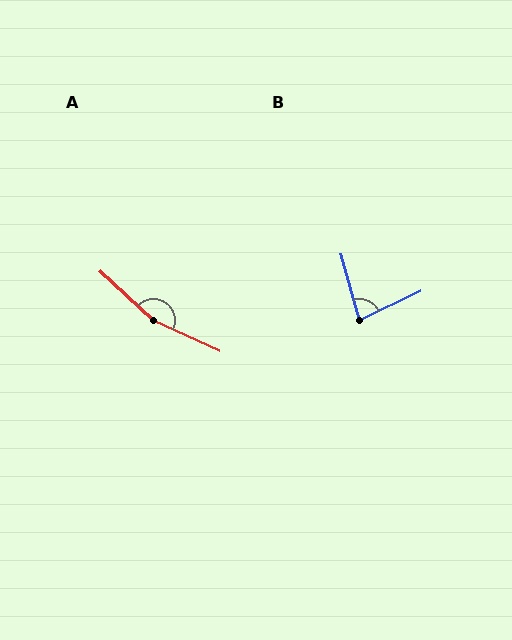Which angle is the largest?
A, at approximately 162 degrees.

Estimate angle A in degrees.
Approximately 162 degrees.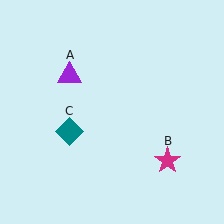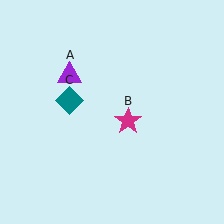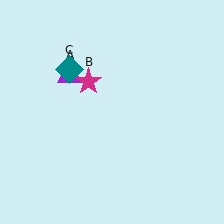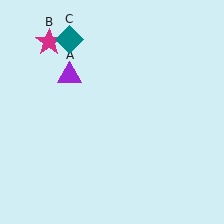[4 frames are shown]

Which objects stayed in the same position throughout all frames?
Purple triangle (object A) remained stationary.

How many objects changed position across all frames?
2 objects changed position: magenta star (object B), teal diamond (object C).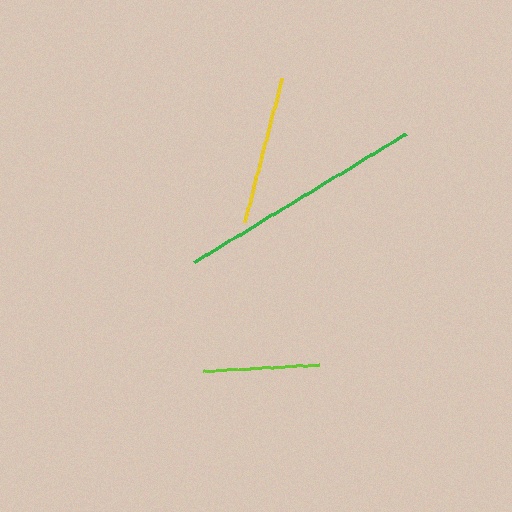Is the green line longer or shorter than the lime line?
The green line is longer than the lime line.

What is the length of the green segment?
The green segment is approximately 248 pixels long.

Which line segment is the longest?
The green line is the longest at approximately 248 pixels.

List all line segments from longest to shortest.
From longest to shortest: green, yellow, lime.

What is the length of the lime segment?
The lime segment is approximately 115 pixels long.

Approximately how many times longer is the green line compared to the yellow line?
The green line is approximately 1.7 times the length of the yellow line.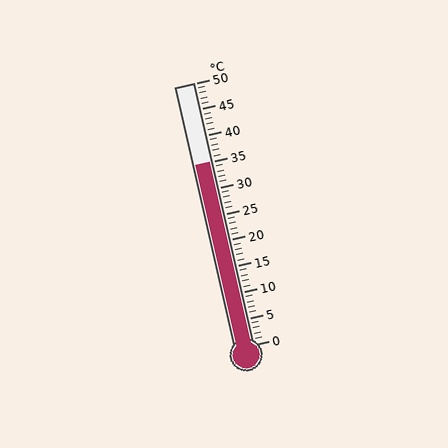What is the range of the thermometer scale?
The thermometer scale ranges from 0°C to 50°C.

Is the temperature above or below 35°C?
The temperature is at 35°C.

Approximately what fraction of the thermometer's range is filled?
The thermometer is filled to approximately 70% of its range.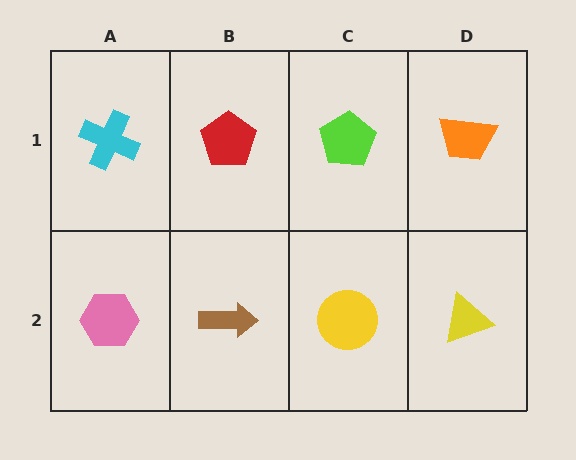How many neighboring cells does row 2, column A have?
2.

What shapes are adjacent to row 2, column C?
A lime pentagon (row 1, column C), a brown arrow (row 2, column B), a yellow triangle (row 2, column D).